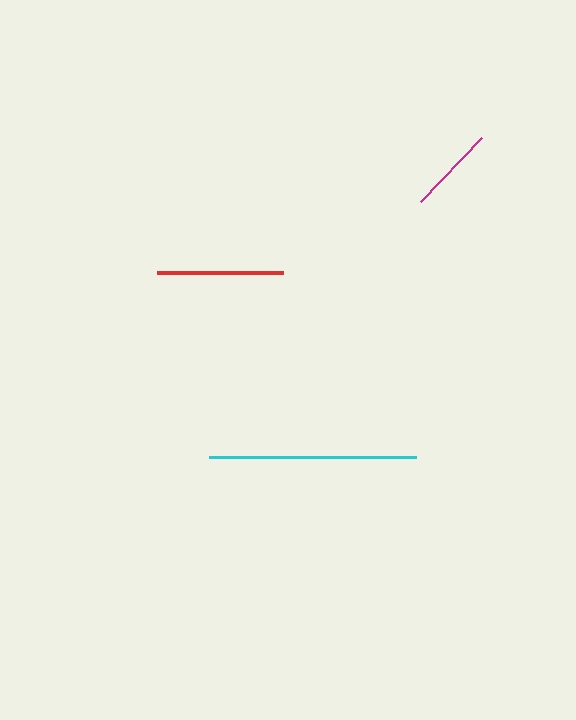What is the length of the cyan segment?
The cyan segment is approximately 207 pixels long.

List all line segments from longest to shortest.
From longest to shortest: cyan, red, magenta.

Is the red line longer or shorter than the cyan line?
The cyan line is longer than the red line.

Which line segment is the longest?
The cyan line is the longest at approximately 207 pixels.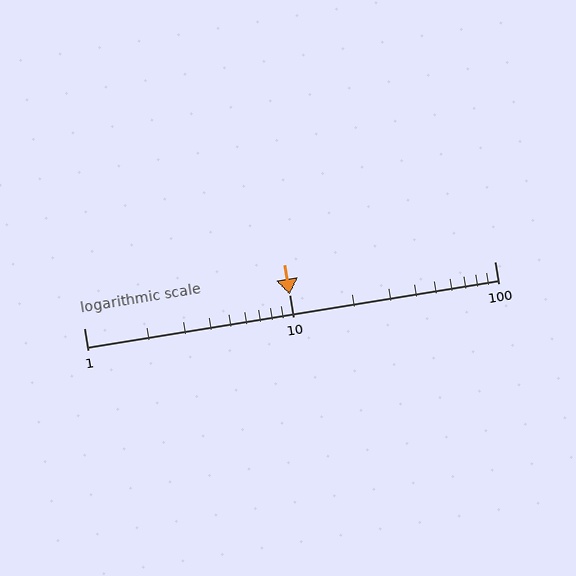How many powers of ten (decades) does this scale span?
The scale spans 2 decades, from 1 to 100.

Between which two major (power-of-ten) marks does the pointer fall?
The pointer is between 10 and 100.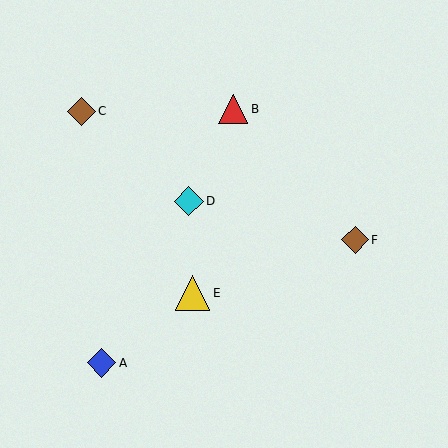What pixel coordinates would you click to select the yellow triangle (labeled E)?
Click at (192, 293) to select the yellow triangle E.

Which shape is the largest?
The yellow triangle (labeled E) is the largest.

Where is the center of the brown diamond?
The center of the brown diamond is at (355, 240).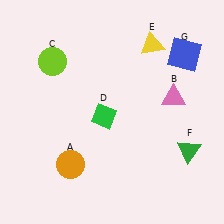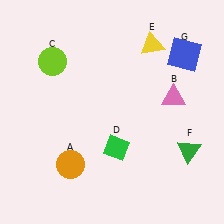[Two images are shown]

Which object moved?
The green diamond (D) moved down.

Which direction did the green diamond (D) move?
The green diamond (D) moved down.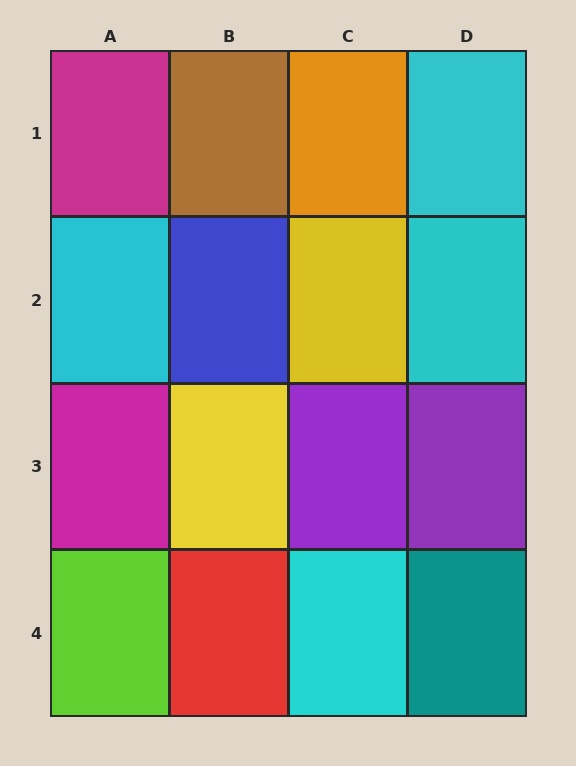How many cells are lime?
1 cell is lime.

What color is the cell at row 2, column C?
Yellow.